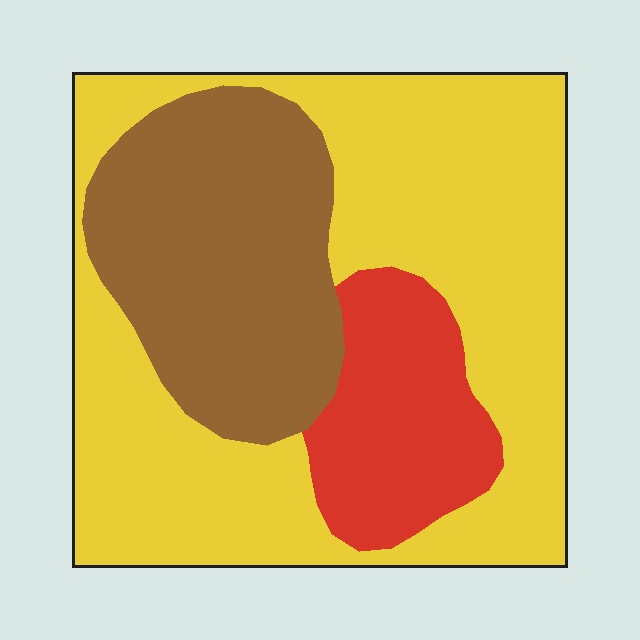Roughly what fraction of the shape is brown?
Brown takes up about one quarter (1/4) of the shape.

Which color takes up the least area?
Red, at roughly 15%.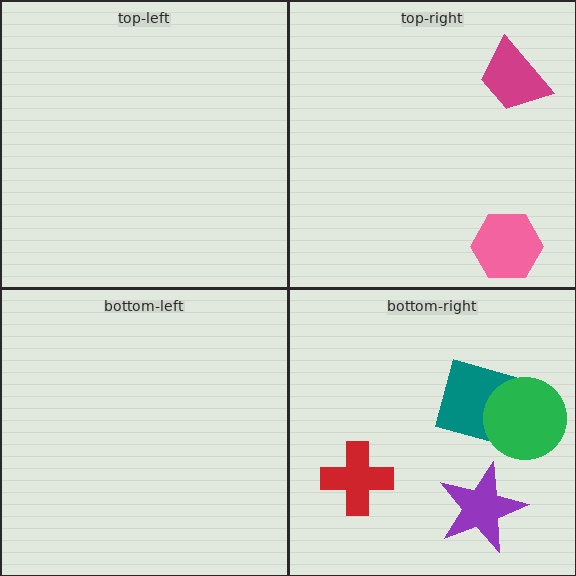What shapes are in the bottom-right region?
The red cross, the teal square, the purple star, the green circle.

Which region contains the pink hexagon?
The top-right region.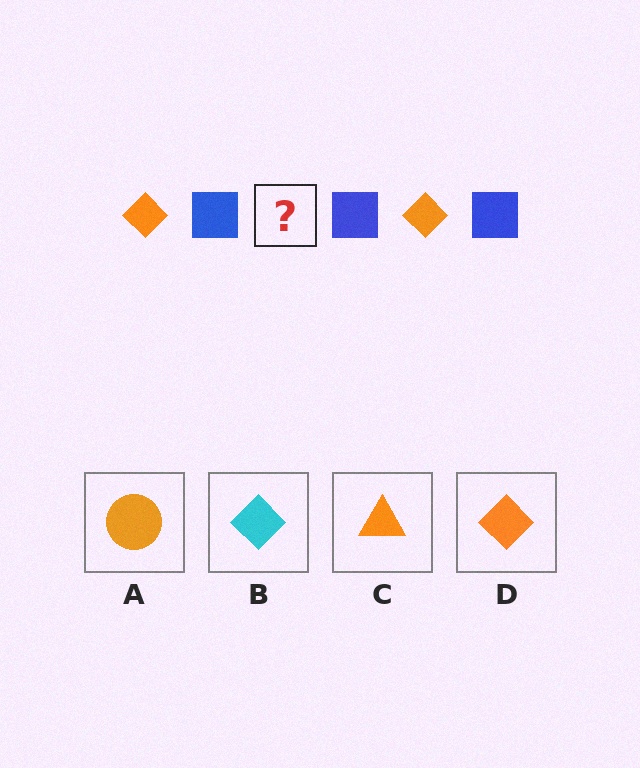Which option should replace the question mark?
Option D.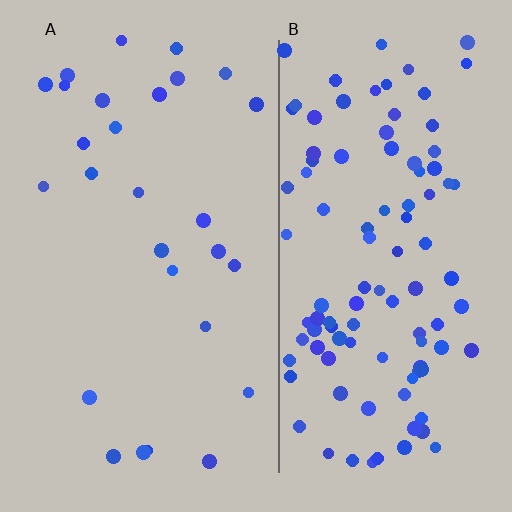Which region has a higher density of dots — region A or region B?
B (the right).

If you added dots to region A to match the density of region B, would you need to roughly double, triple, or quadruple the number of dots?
Approximately quadruple.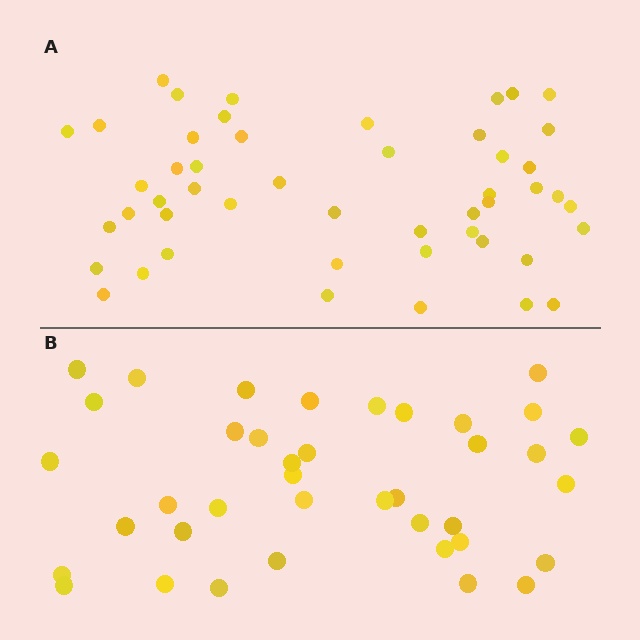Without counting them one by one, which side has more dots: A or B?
Region A (the top region) has more dots.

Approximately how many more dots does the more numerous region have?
Region A has roughly 10 or so more dots than region B.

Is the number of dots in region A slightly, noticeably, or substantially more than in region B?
Region A has noticeably more, but not dramatically so. The ratio is roughly 1.3 to 1.